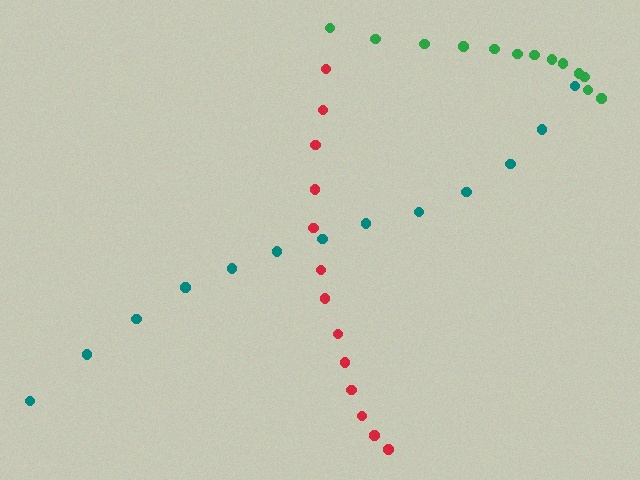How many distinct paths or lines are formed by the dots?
There are 3 distinct paths.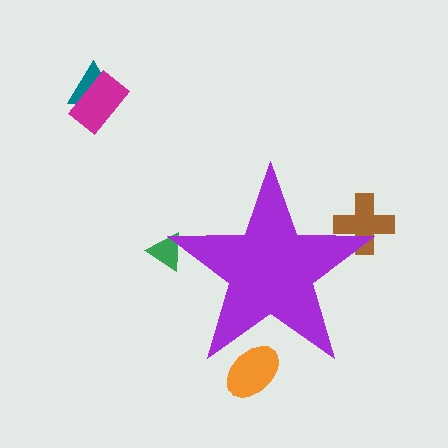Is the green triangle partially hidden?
Yes, the green triangle is partially hidden behind the purple star.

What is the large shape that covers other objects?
A purple star.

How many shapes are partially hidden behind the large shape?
3 shapes are partially hidden.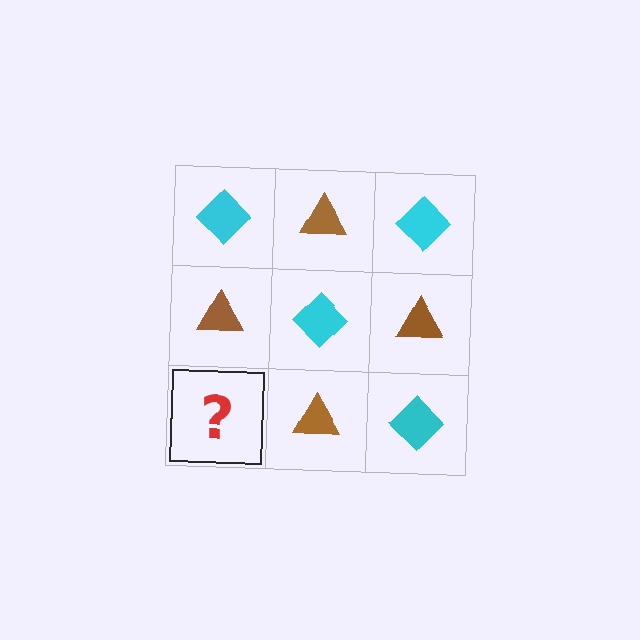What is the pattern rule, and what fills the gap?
The rule is that it alternates cyan diamond and brown triangle in a checkerboard pattern. The gap should be filled with a cyan diamond.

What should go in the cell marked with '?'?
The missing cell should contain a cyan diamond.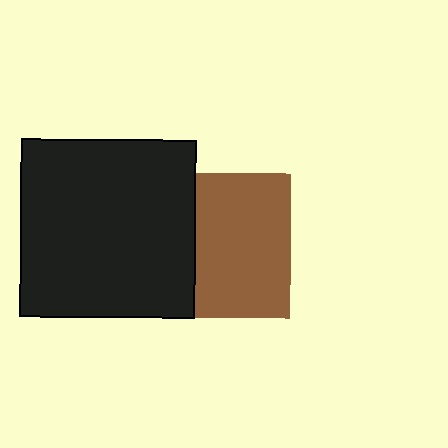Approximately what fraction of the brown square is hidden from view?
Roughly 34% of the brown square is hidden behind the black rectangle.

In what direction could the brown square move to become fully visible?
The brown square could move right. That would shift it out from behind the black rectangle entirely.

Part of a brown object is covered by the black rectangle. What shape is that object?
It is a square.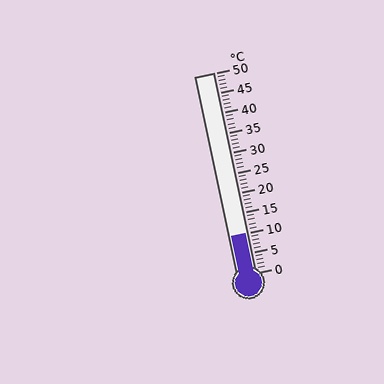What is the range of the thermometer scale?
The thermometer scale ranges from 0°C to 50°C.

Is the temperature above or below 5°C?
The temperature is above 5°C.